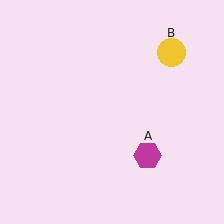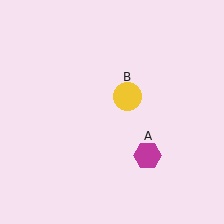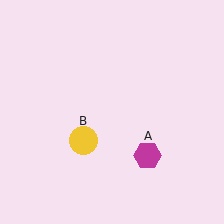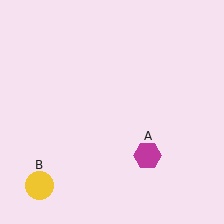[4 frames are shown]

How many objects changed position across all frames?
1 object changed position: yellow circle (object B).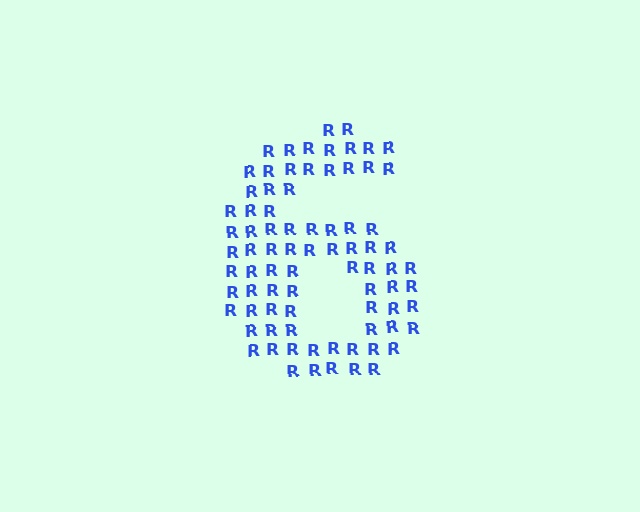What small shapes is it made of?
It is made of small letter R's.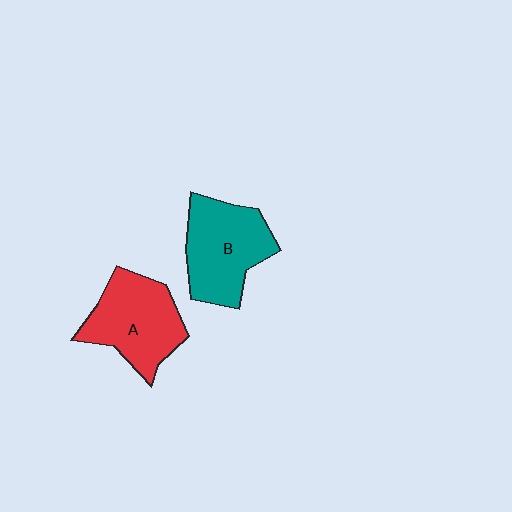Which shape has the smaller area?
Shape A (red).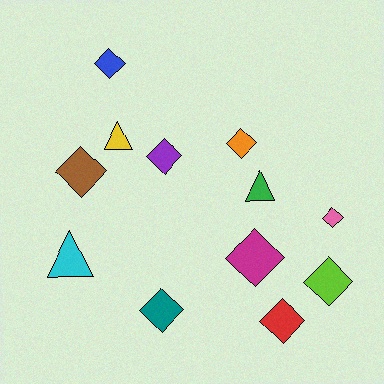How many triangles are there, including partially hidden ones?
There are 3 triangles.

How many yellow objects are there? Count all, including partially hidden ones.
There is 1 yellow object.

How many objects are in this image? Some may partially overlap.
There are 12 objects.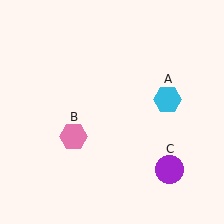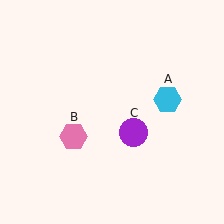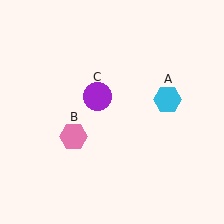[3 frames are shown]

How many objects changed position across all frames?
1 object changed position: purple circle (object C).